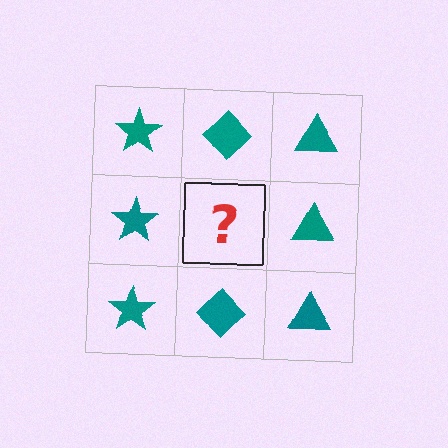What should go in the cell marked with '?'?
The missing cell should contain a teal diamond.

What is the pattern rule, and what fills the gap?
The rule is that each column has a consistent shape. The gap should be filled with a teal diamond.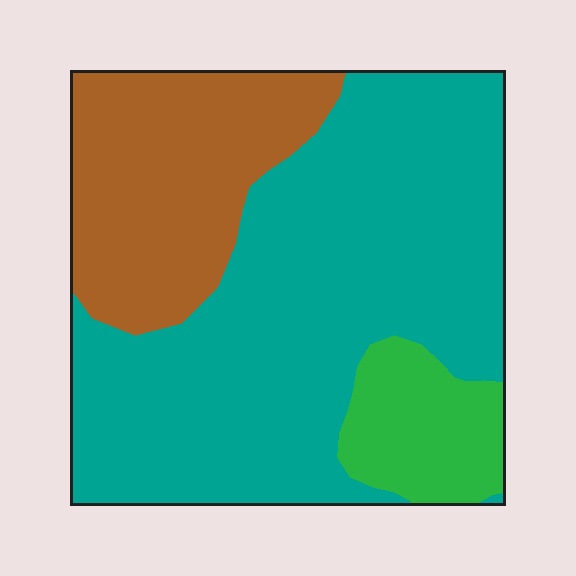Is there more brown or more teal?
Teal.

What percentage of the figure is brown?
Brown takes up between a sixth and a third of the figure.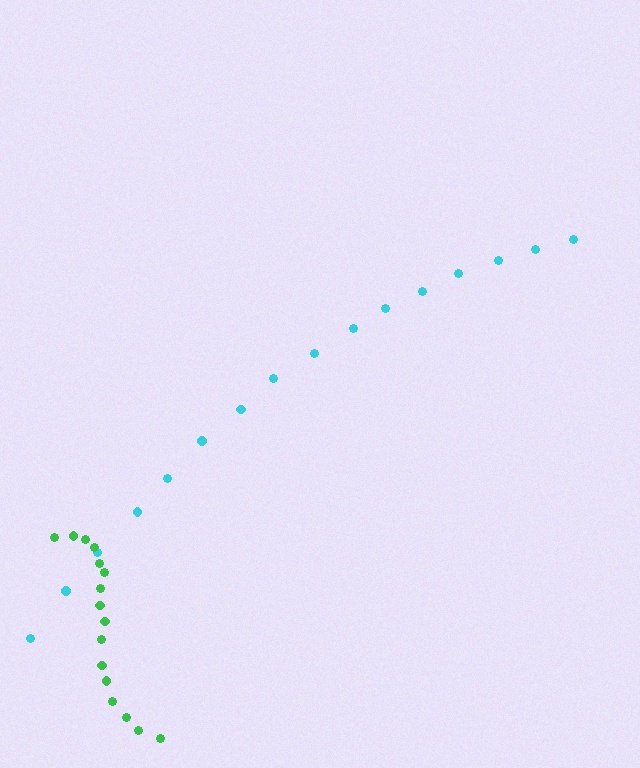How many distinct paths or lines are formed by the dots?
There are 2 distinct paths.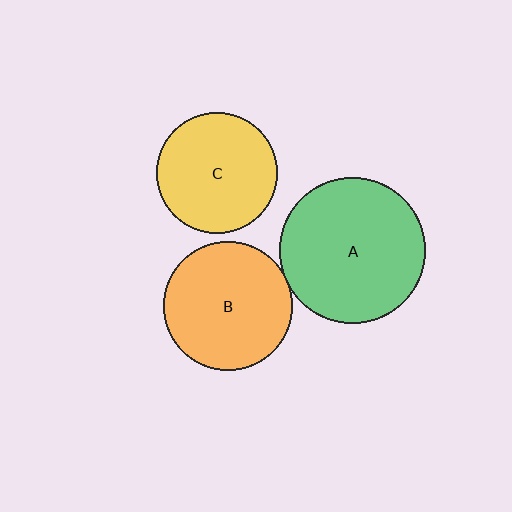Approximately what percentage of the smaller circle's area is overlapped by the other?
Approximately 5%.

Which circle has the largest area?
Circle A (green).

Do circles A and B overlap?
Yes.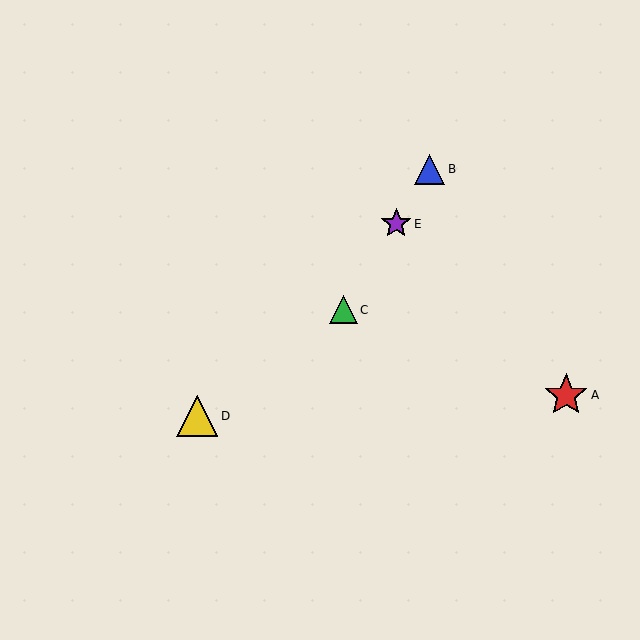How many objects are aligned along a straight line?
3 objects (B, C, E) are aligned along a straight line.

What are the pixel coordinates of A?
Object A is at (566, 395).